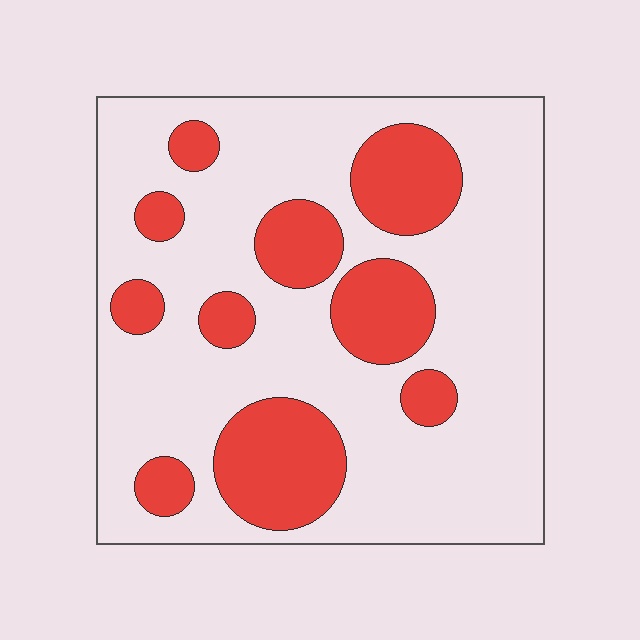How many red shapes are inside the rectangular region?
10.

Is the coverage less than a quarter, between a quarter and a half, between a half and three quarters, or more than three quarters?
Between a quarter and a half.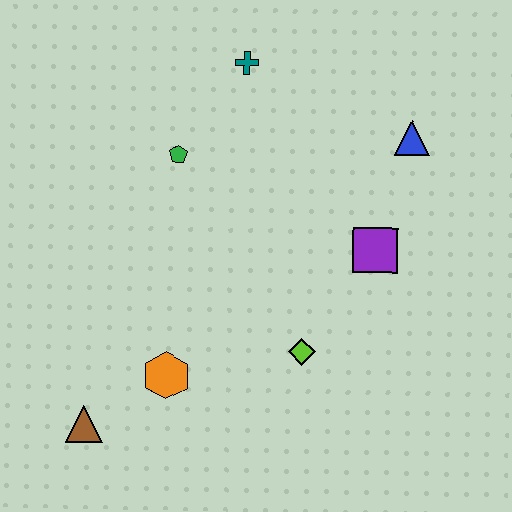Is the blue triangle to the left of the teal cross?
No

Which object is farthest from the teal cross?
The brown triangle is farthest from the teal cross.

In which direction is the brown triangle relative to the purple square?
The brown triangle is to the left of the purple square.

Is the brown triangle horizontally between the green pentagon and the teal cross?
No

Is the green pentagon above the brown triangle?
Yes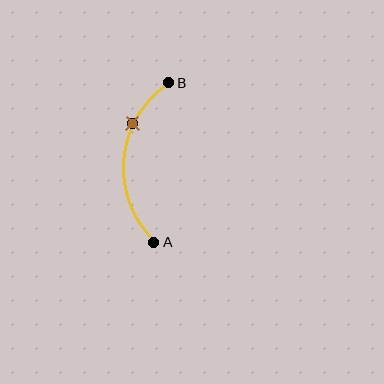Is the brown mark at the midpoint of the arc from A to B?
No. The brown mark lies on the arc but is closer to endpoint B. The arc midpoint would be at the point on the curve equidistant along the arc from both A and B.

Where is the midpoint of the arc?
The arc midpoint is the point on the curve farthest from the straight line joining A and B. It sits to the left of that line.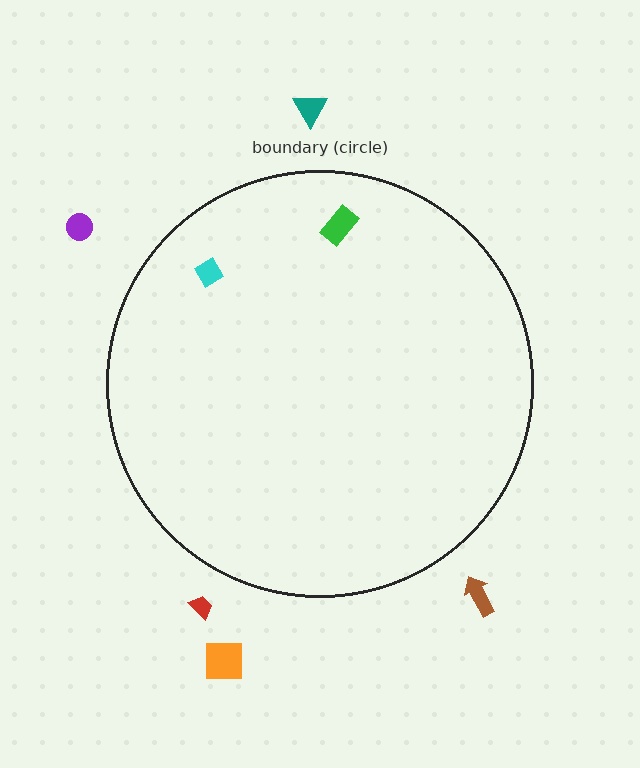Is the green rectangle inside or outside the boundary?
Inside.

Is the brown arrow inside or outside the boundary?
Outside.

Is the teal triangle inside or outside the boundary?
Outside.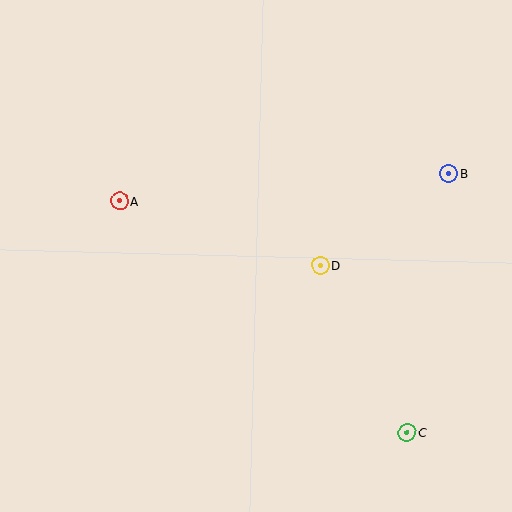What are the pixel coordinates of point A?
Point A is at (119, 201).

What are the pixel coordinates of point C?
Point C is at (407, 433).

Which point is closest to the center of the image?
Point D at (320, 265) is closest to the center.